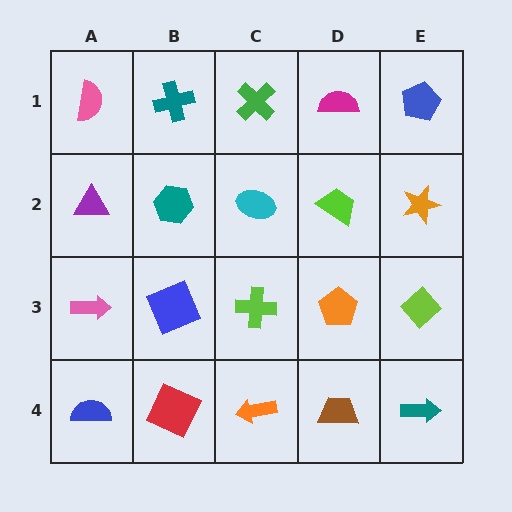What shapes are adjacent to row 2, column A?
A pink semicircle (row 1, column A), a pink arrow (row 3, column A), a teal hexagon (row 2, column B).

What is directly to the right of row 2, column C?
A lime trapezoid.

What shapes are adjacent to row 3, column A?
A purple triangle (row 2, column A), a blue semicircle (row 4, column A), a blue square (row 3, column B).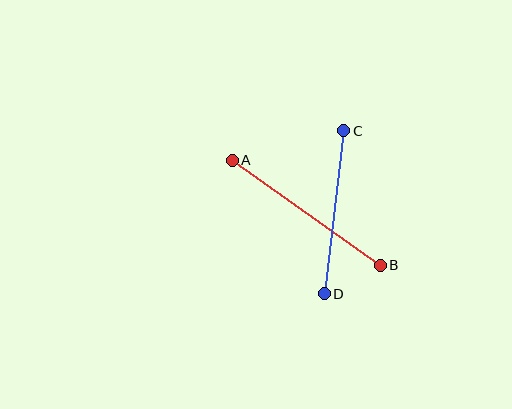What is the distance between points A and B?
The distance is approximately 182 pixels.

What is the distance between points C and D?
The distance is approximately 164 pixels.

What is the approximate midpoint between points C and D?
The midpoint is at approximately (334, 212) pixels.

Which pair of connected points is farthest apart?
Points A and B are farthest apart.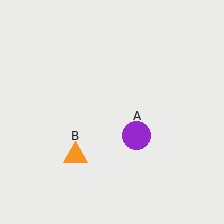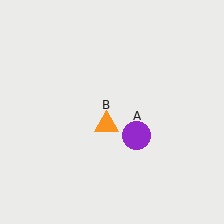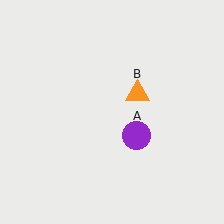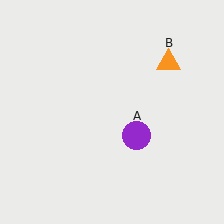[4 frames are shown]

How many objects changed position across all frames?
1 object changed position: orange triangle (object B).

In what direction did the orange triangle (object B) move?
The orange triangle (object B) moved up and to the right.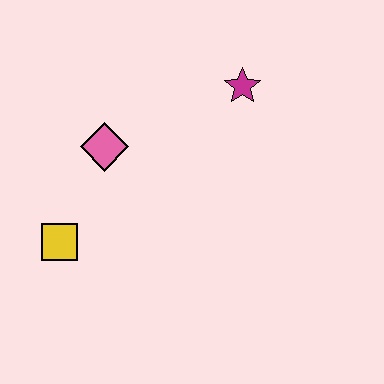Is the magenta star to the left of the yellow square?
No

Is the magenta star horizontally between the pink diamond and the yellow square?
No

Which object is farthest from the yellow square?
The magenta star is farthest from the yellow square.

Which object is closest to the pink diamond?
The yellow square is closest to the pink diamond.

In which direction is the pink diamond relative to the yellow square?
The pink diamond is above the yellow square.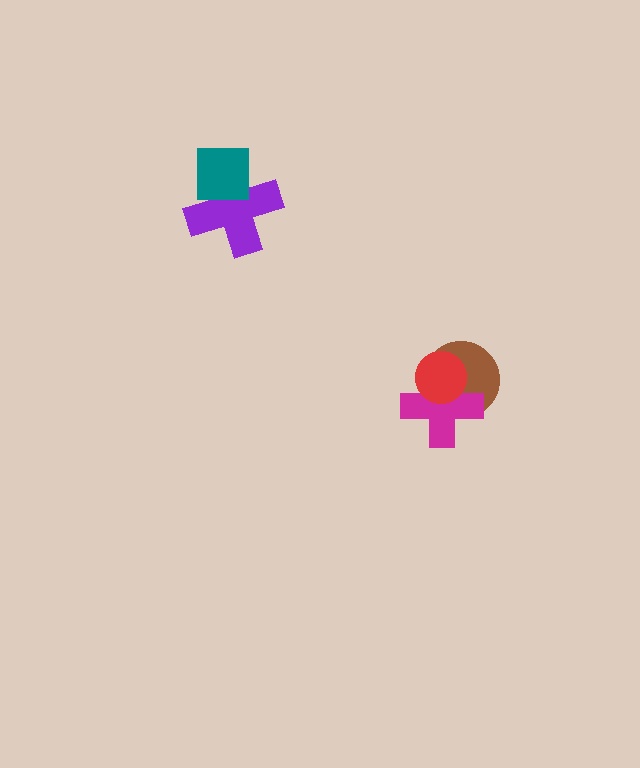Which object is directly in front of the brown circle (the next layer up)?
The magenta cross is directly in front of the brown circle.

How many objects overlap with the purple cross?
1 object overlaps with the purple cross.